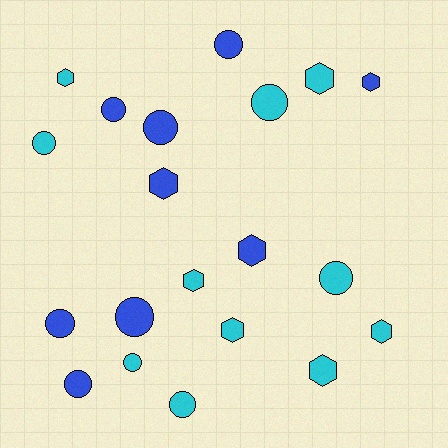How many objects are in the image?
There are 20 objects.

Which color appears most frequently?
Cyan, with 11 objects.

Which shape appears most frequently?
Circle, with 11 objects.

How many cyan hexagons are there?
There are 6 cyan hexagons.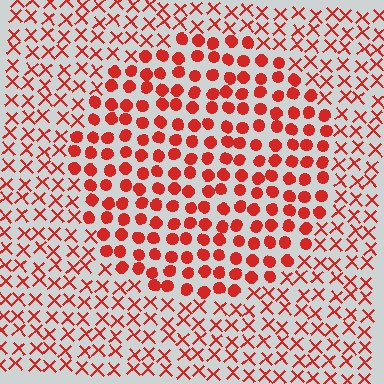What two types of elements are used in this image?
The image uses circles inside the circle region and X marks outside it.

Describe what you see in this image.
The image is filled with small red elements arranged in a uniform grid. A circle-shaped region contains circles, while the surrounding area contains X marks. The boundary is defined purely by the change in element shape.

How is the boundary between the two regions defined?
The boundary is defined by a change in element shape: circles inside vs. X marks outside. All elements share the same color and spacing.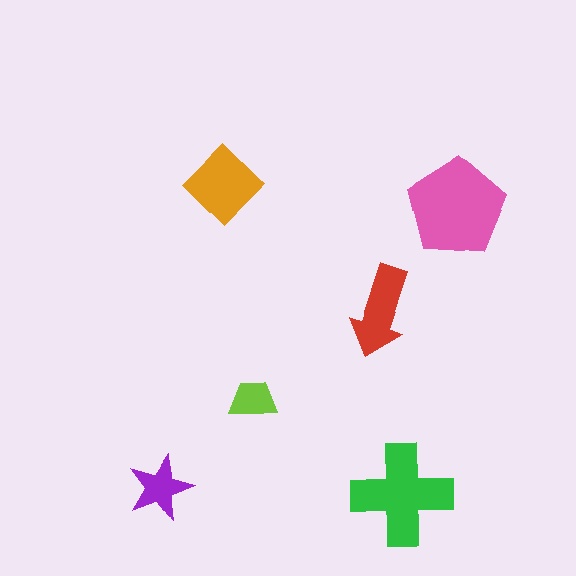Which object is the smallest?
The lime trapezoid.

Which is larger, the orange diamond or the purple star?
The orange diamond.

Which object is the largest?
The pink pentagon.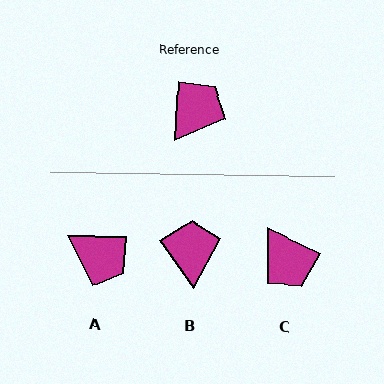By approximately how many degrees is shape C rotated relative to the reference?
Approximately 113 degrees clockwise.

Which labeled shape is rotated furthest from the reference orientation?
C, about 113 degrees away.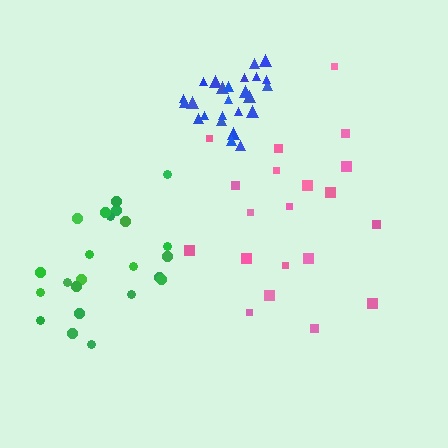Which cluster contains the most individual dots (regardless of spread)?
Blue (25).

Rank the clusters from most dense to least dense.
blue, green, pink.